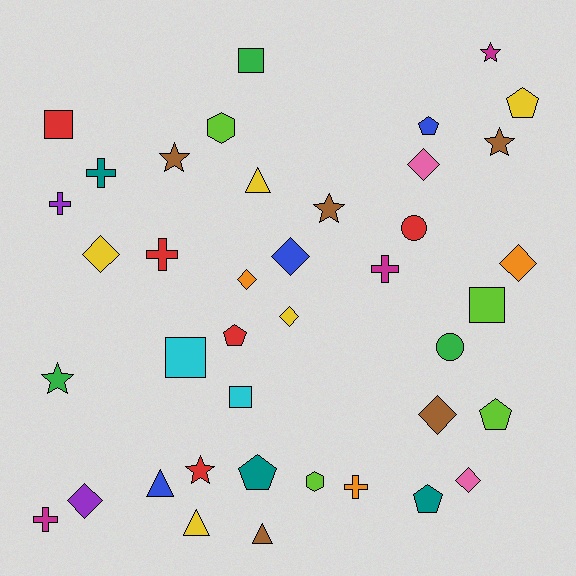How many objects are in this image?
There are 40 objects.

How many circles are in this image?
There are 2 circles.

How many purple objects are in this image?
There are 2 purple objects.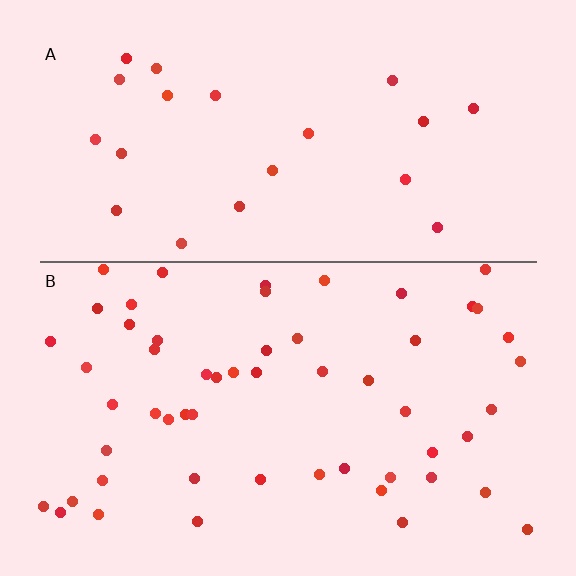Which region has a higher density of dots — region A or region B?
B (the bottom).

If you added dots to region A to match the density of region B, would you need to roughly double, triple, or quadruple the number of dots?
Approximately triple.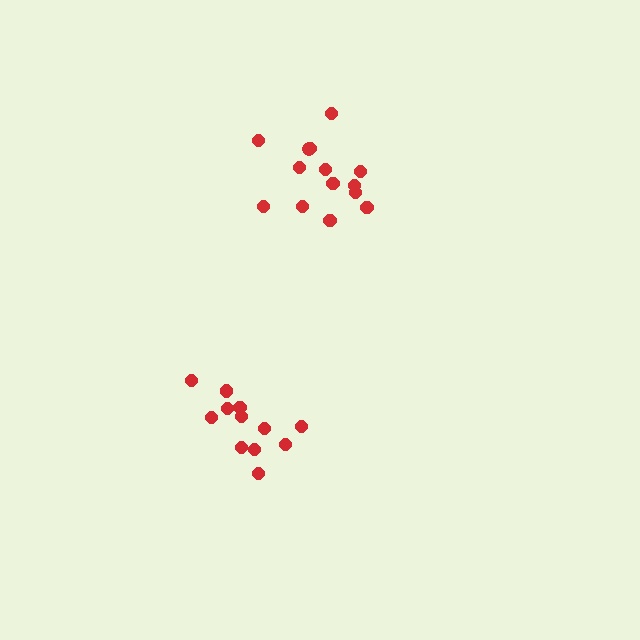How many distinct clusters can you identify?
There are 2 distinct clusters.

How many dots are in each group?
Group 1: 12 dots, Group 2: 14 dots (26 total).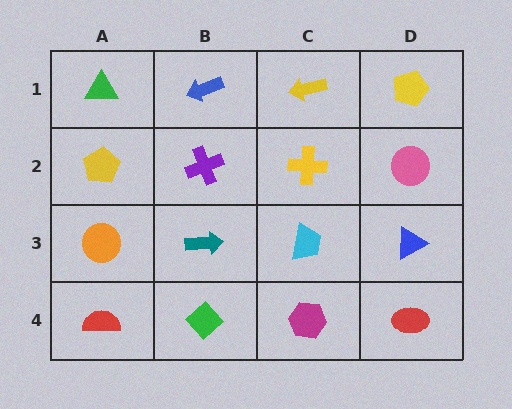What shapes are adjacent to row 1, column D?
A pink circle (row 2, column D), a yellow arrow (row 1, column C).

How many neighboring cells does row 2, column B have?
4.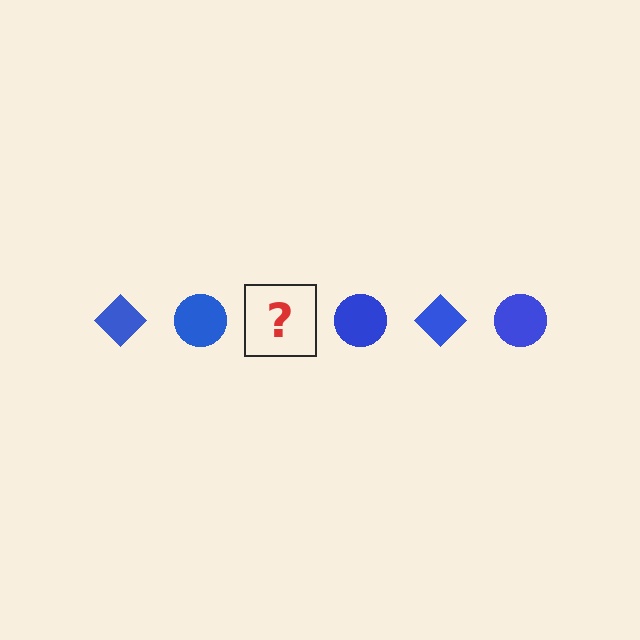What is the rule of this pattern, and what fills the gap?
The rule is that the pattern cycles through diamond, circle shapes in blue. The gap should be filled with a blue diamond.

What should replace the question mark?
The question mark should be replaced with a blue diamond.